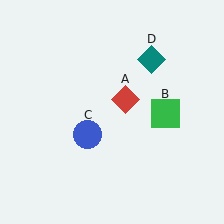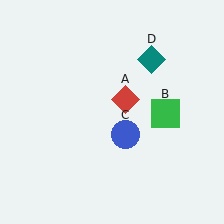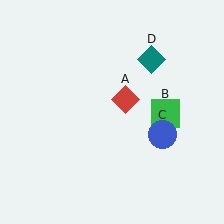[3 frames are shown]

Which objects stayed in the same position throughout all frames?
Red diamond (object A) and green square (object B) and teal diamond (object D) remained stationary.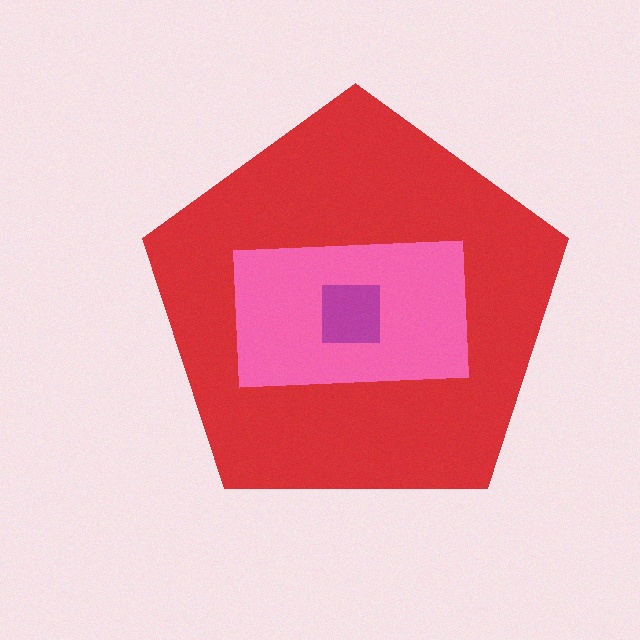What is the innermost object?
The magenta square.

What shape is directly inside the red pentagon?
The pink rectangle.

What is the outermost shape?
The red pentagon.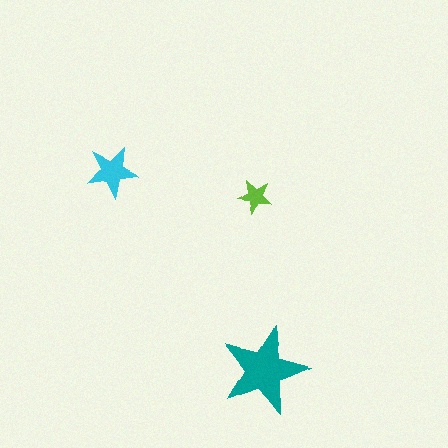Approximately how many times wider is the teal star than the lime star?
About 2.5 times wider.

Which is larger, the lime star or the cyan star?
The cyan one.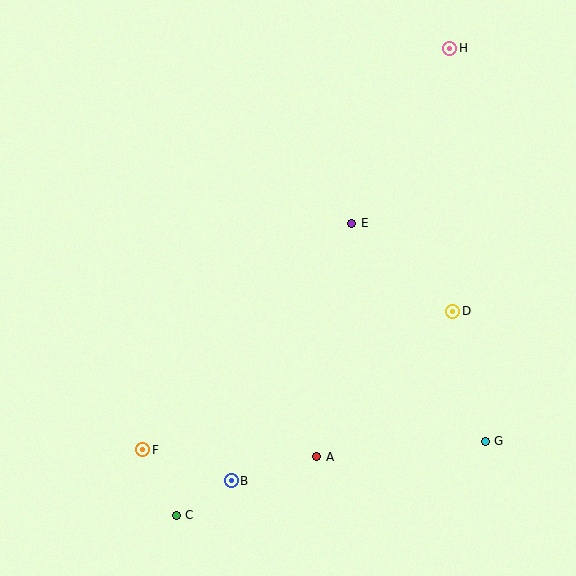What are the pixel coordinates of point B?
Point B is at (231, 481).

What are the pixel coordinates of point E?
Point E is at (352, 223).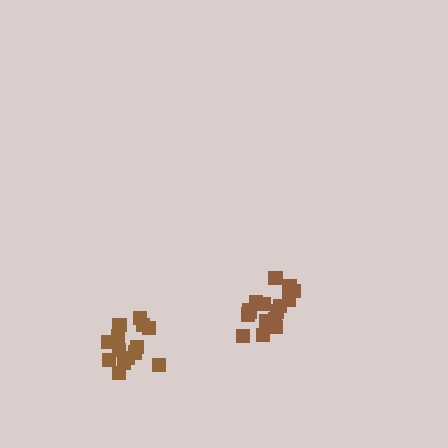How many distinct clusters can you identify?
There are 2 distinct clusters.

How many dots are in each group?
Group 1: 16 dots, Group 2: 14 dots (30 total).